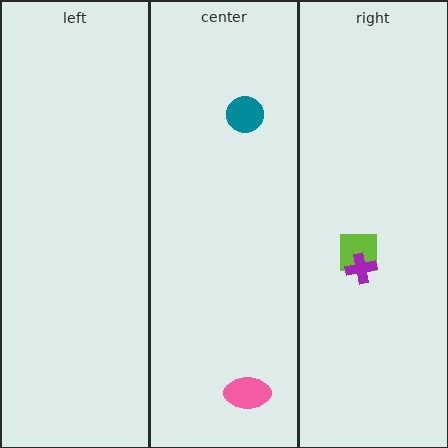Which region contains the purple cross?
The right region.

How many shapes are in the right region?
2.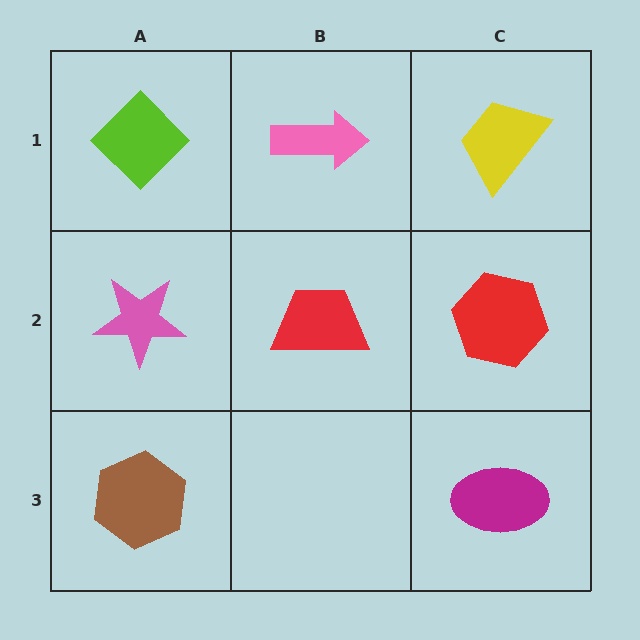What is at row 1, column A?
A lime diamond.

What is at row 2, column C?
A red hexagon.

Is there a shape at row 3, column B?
No, that cell is empty.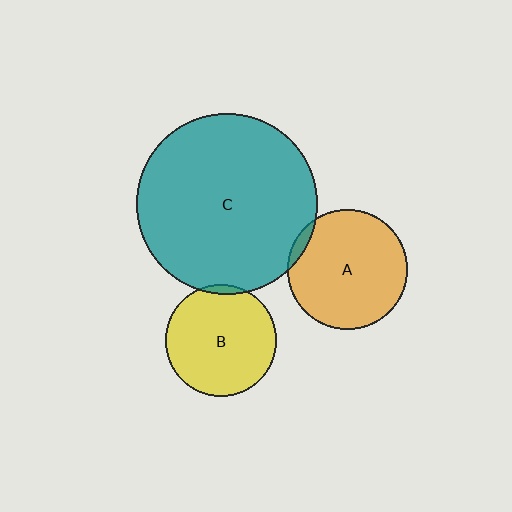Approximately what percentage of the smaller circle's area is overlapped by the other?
Approximately 5%.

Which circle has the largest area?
Circle C (teal).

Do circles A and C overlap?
Yes.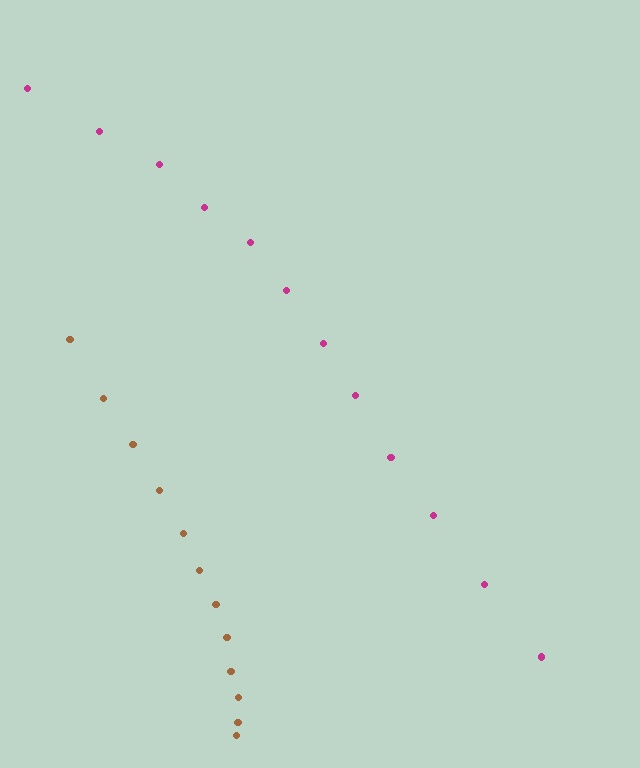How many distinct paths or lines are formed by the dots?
There are 2 distinct paths.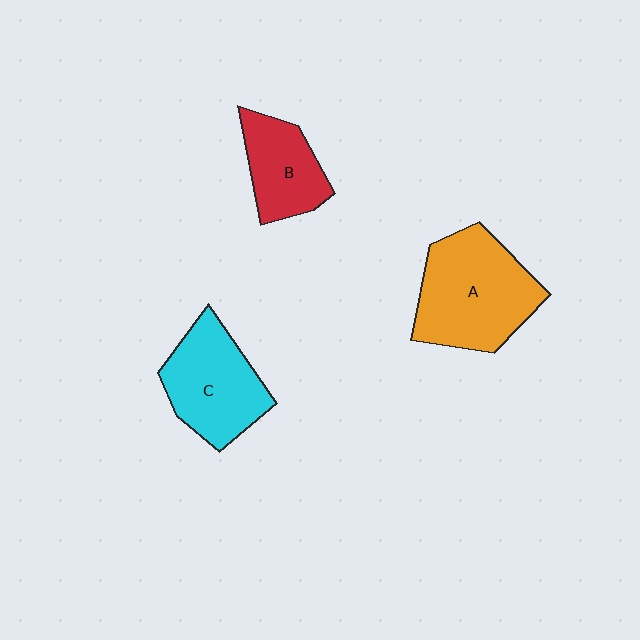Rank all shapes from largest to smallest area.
From largest to smallest: A (orange), C (cyan), B (red).